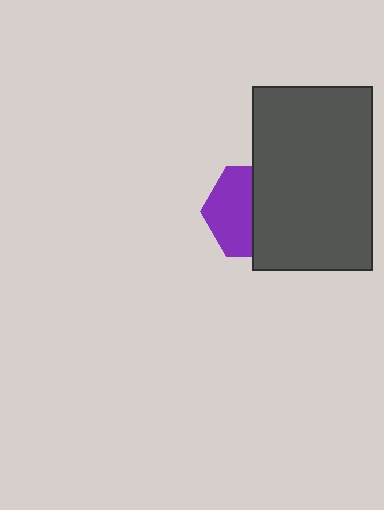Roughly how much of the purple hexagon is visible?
About half of it is visible (roughly 48%).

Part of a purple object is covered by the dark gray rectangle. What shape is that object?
It is a hexagon.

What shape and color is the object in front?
The object in front is a dark gray rectangle.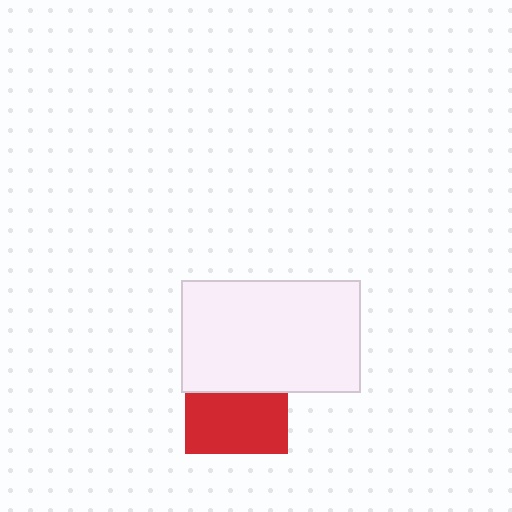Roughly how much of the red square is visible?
About half of it is visible (roughly 59%).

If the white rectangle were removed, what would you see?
You would see the complete red square.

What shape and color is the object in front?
The object in front is a white rectangle.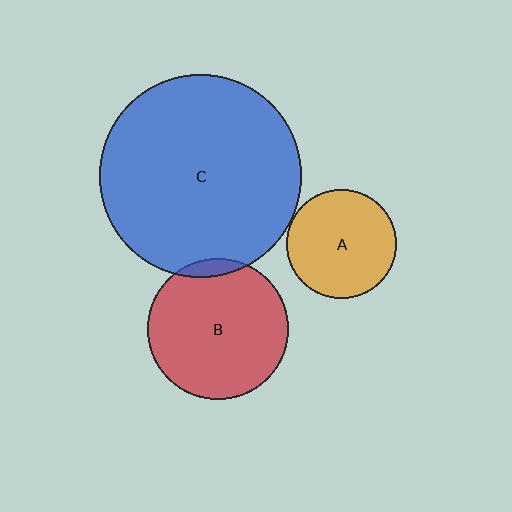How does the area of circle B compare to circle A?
Approximately 1.6 times.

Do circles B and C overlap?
Yes.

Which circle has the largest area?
Circle C (blue).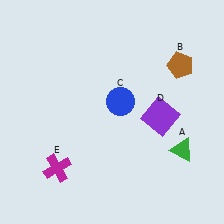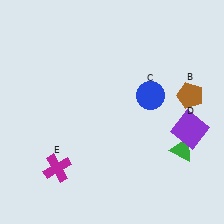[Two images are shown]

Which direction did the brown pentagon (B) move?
The brown pentagon (B) moved down.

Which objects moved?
The objects that moved are: the brown pentagon (B), the blue circle (C), the purple square (D).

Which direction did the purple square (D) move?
The purple square (D) moved right.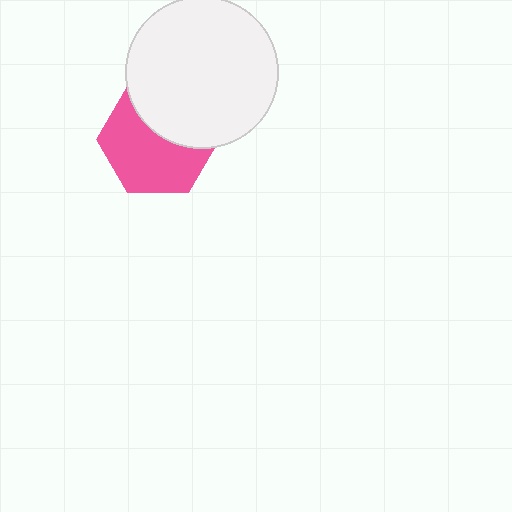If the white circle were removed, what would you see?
You would see the complete pink hexagon.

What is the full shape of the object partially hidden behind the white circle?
The partially hidden object is a pink hexagon.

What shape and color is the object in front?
The object in front is a white circle.